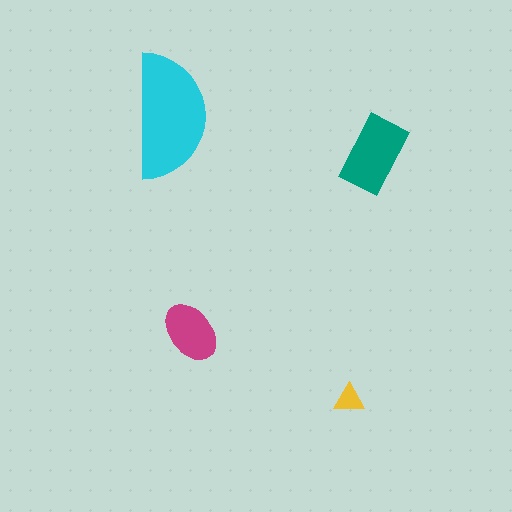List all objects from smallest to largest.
The yellow triangle, the magenta ellipse, the teal rectangle, the cyan semicircle.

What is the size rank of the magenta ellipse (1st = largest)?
3rd.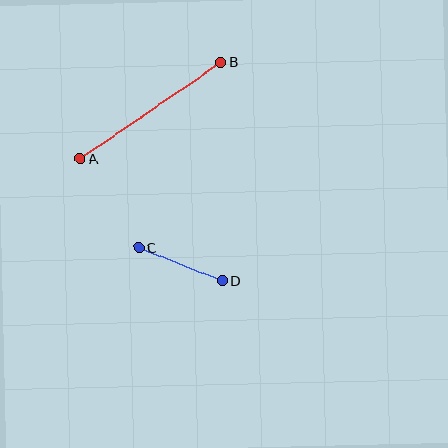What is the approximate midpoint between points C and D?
The midpoint is at approximately (181, 264) pixels.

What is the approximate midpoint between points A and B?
The midpoint is at approximately (151, 111) pixels.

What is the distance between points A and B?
The distance is approximately 171 pixels.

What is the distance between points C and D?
The distance is approximately 90 pixels.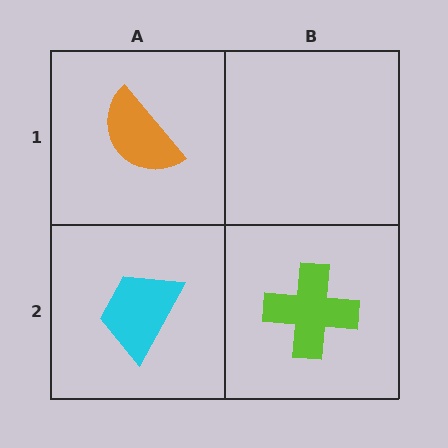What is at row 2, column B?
A lime cross.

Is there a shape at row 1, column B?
No, that cell is empty.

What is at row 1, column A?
An orange semicircle.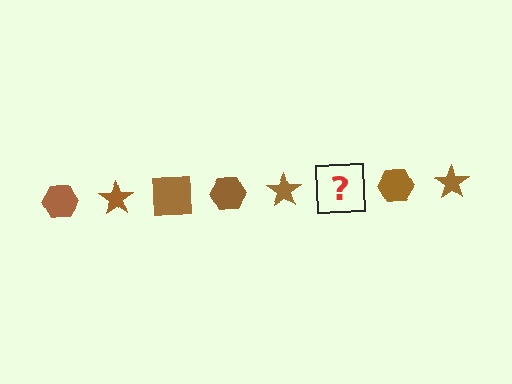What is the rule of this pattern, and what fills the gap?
The rule is that the pattern cycles through hexagon, star, square shapes in brown. The gap should be filled with a brown square.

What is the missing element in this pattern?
The missing element is a brown square.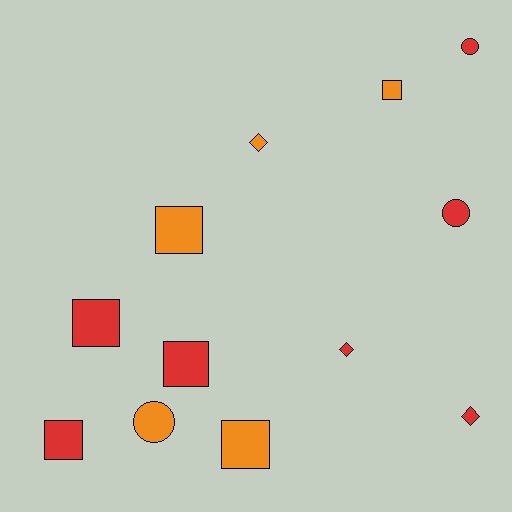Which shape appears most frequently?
Square, with 6 objects.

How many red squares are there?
There are 3 red squares.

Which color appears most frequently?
Red, with 7 objects.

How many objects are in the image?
There are 12 objects.